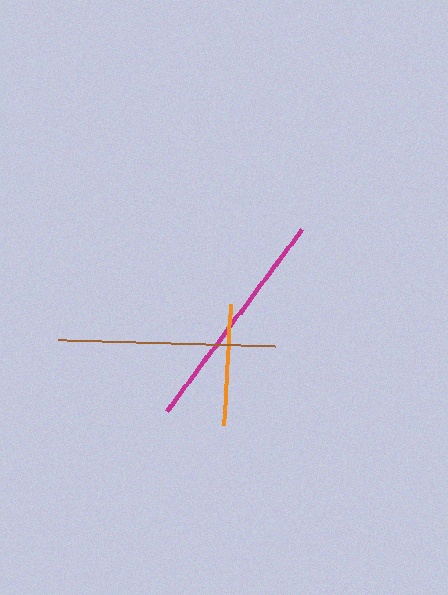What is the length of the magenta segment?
The magenta segment is approximately 227 pixels long.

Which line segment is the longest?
The magenta line is the longest at approximately 227 pixels.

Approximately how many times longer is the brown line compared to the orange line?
The brown line is approximately 1.8 times the length of the orange line.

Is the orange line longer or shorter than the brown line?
The brown line is longer than the orange line.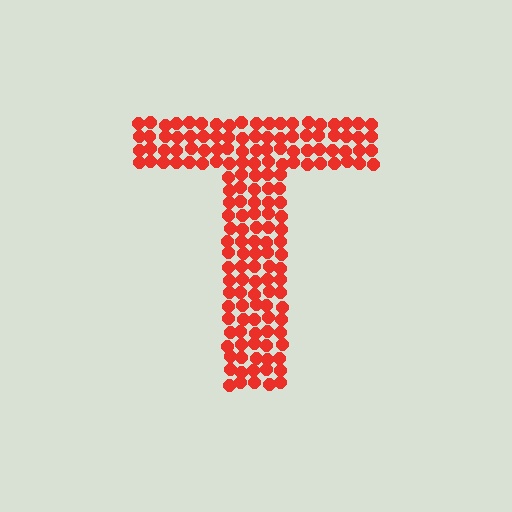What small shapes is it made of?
It is made of small circles.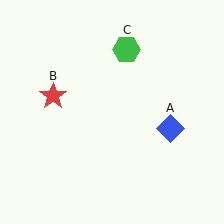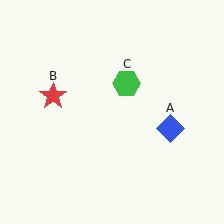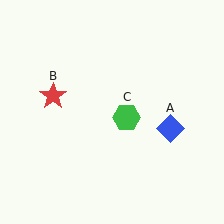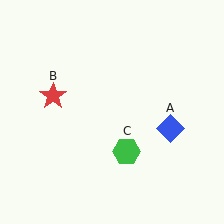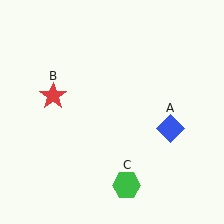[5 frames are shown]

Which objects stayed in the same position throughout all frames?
Blue diamond (object A) and red star (object B) remained stationary.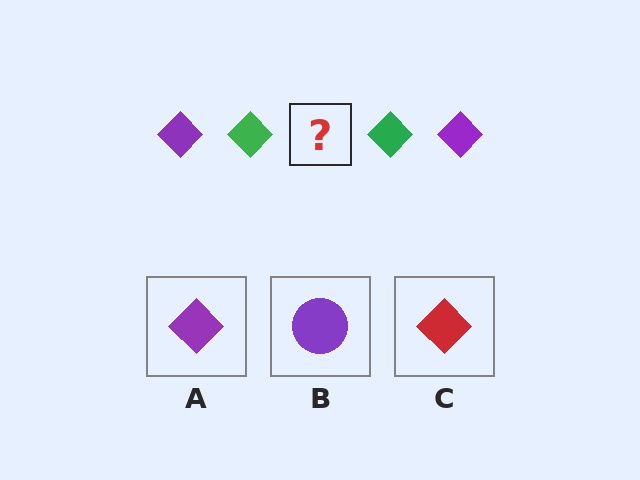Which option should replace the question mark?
Option A.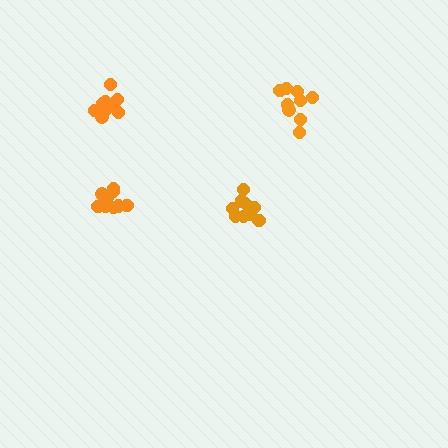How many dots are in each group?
Group 1: 9 dots, Group 2: 9 dots, Group 3: 9 dots, Group 4: 9 dots (36 total).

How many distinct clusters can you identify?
There are 4 distinct clusters.